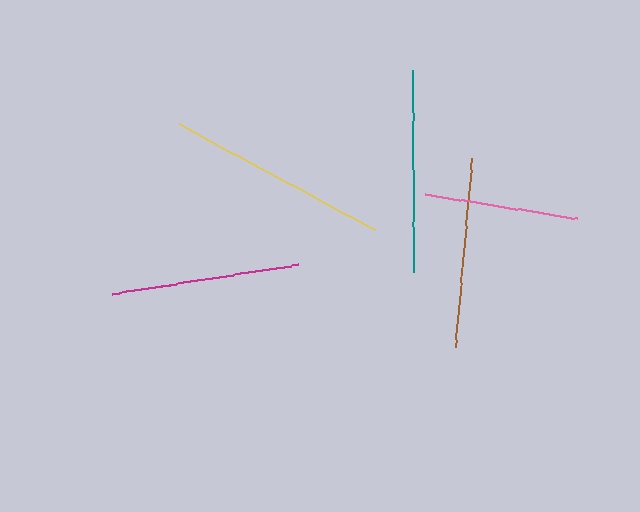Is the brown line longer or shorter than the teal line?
The teal line is longer than the brown line.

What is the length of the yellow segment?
The yellow segment is approximately 223 pixels long.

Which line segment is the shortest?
The pink line is the shortest at approximately 155 pixels.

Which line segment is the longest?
The yellow line is the longest at approximately 223 pixels.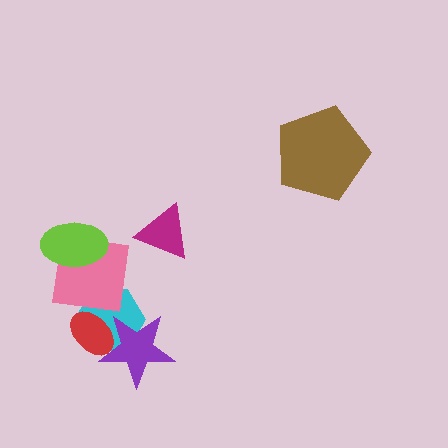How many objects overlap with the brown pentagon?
0 objects overlap with the brown pentagon.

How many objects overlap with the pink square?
3 objects overlap with the pink square.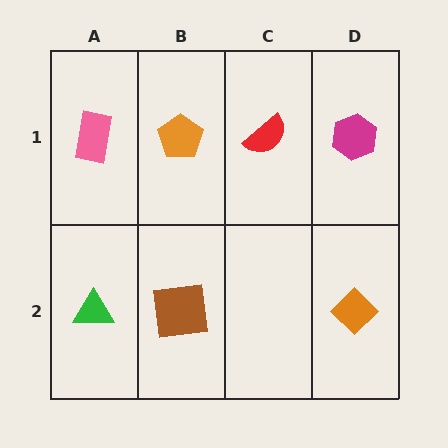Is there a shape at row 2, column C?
No, that cell is empty.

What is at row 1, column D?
A magenta hexagon.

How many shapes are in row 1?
4 shapes.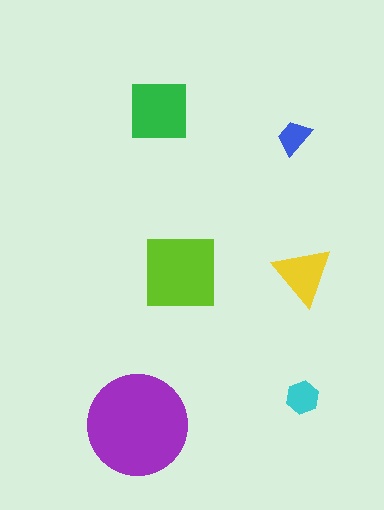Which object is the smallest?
The blue trapezoid.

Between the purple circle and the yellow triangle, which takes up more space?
The purple circle.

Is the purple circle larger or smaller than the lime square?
Larger.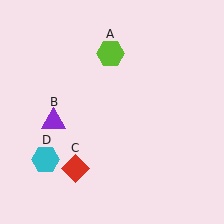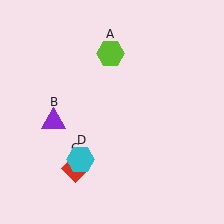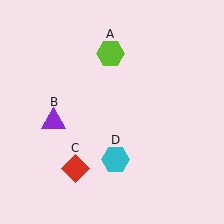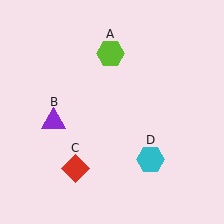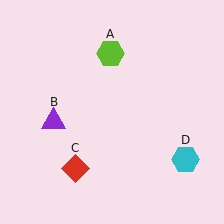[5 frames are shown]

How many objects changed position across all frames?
1 object changed position: cyan hexagon (object D).